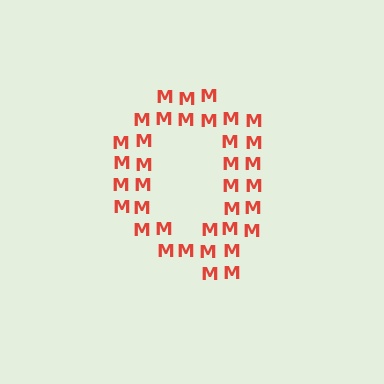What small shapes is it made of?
It is made of small letter M's.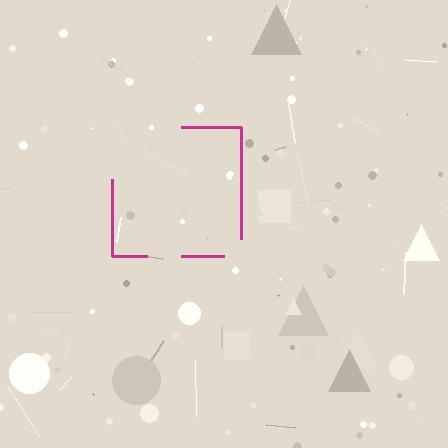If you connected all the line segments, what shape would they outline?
They would outline a square.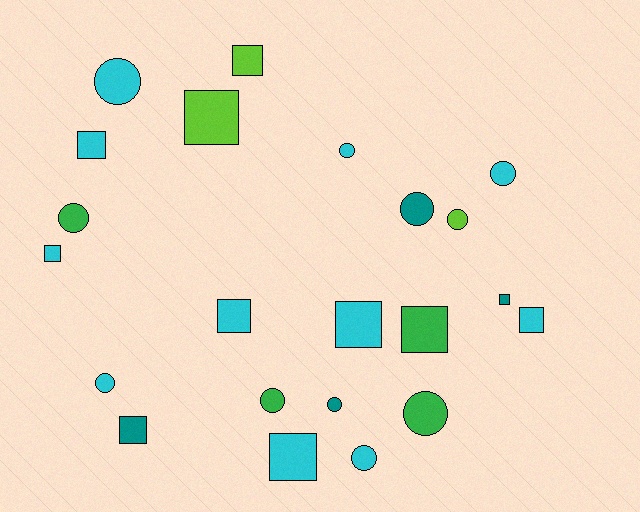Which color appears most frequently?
Cyan, with 11 objects.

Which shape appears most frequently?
Square, with 11 objects.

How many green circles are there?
There are 3 green circles.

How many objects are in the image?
There are 22 objects.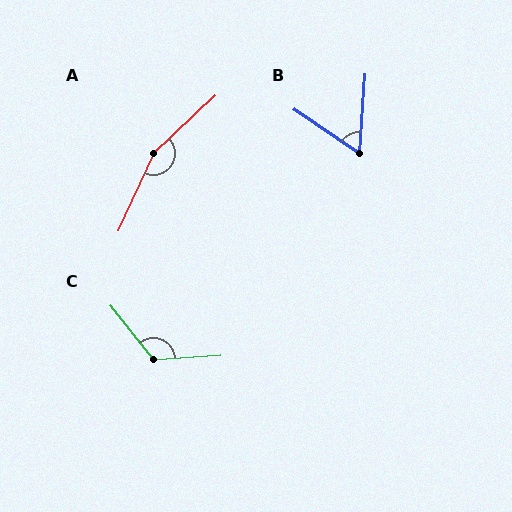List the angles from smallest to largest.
B (60°), C (125°), A (158°).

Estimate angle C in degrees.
Approximately 125 degrees.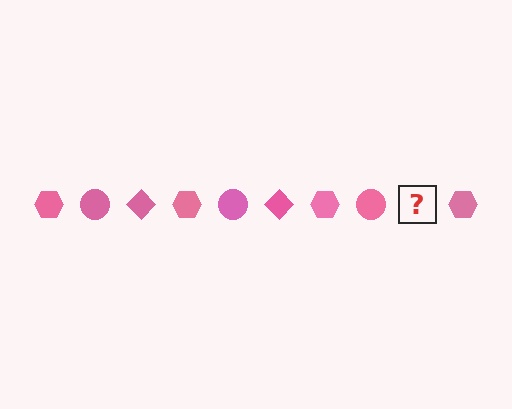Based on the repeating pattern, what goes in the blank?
The blank should be a pink diamond.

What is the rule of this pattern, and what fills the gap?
The rule is that the pattern cycles through hexagon, circle, diamond shapes in pink. The gap should be filled with a pink diamond.